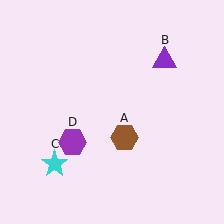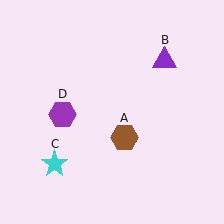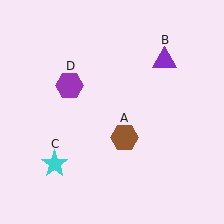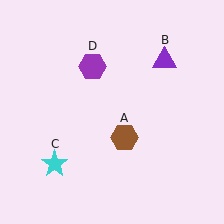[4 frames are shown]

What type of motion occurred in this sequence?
The purple hexagon (object D) rotated clockwise around the center of the scene.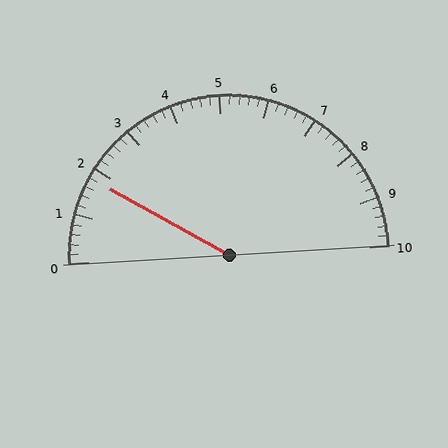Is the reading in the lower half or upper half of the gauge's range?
The reading is in the lower half of the range (0 to 10).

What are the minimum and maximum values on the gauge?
The gauge ranges from 0 to 10.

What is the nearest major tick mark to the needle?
The nearest major tick mark is 2.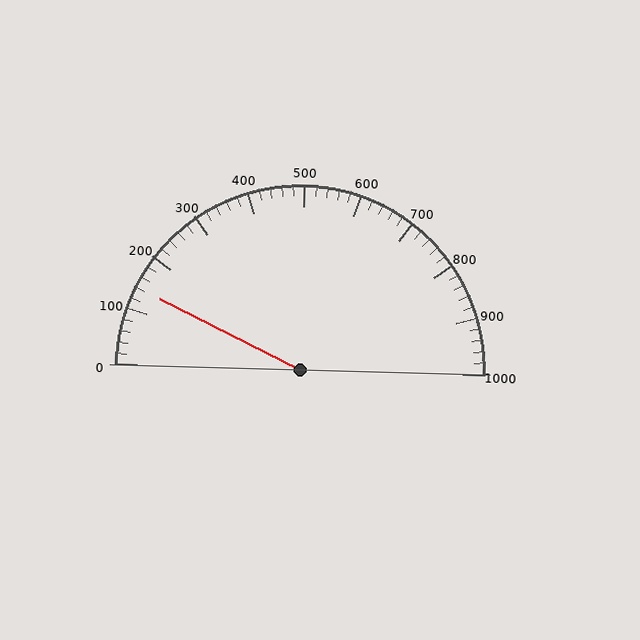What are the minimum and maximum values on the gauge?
The gauge ranges from 0 to 1000.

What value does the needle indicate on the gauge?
The needle indicates approximately 140.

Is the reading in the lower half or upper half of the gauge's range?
The reading is in the lower half of the range (0 to 1000).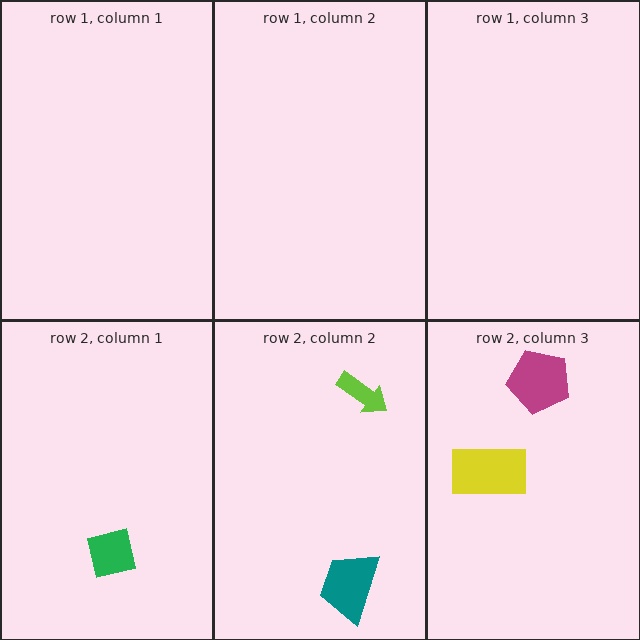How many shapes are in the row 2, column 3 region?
2.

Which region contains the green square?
The row 2, column 1 region.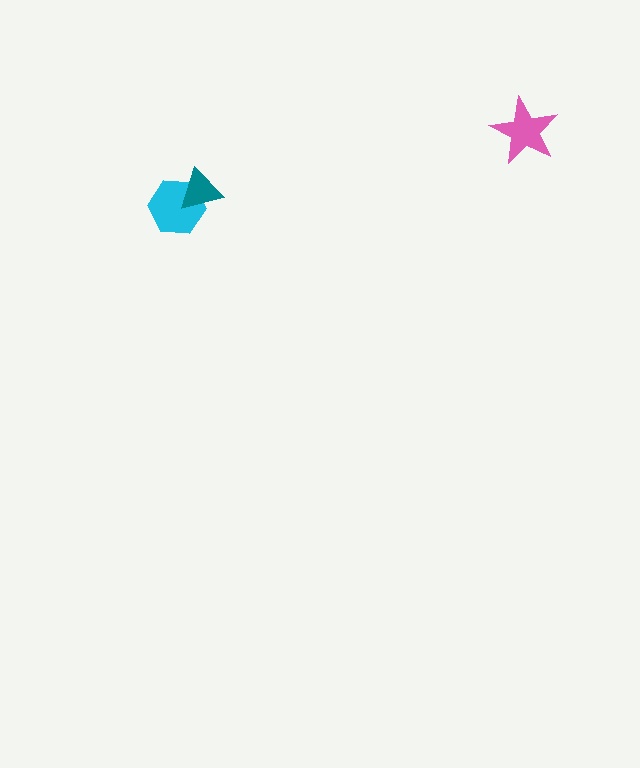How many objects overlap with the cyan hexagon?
1 object overlaps with the cyan hexagon.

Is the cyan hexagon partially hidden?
Yes, it is partially covered by another shape.